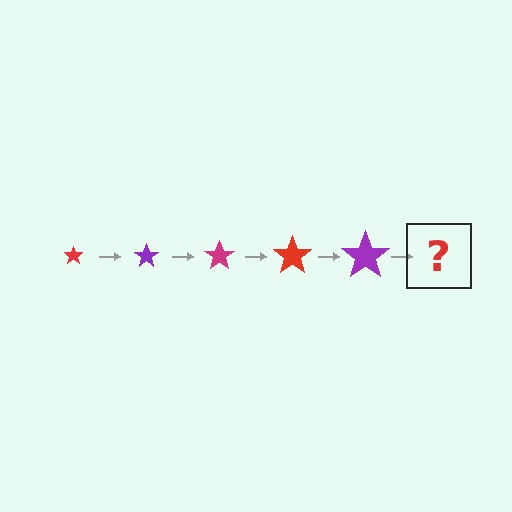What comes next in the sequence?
The next element should be a magenta star, larger than the previous one.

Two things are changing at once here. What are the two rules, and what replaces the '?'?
The two rules are that the star grows larger each step and the color cycles through red, purple, and magenta. The '?' should be a magenta star, larger than the previous one.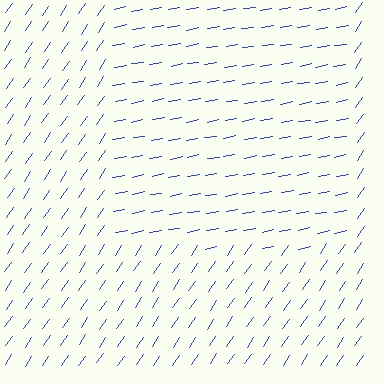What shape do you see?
I see a rectangle.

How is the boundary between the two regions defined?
The boundary is defined purely by a change in line orientation (approximately 45 degrees difference). All lines are the same color and thickness.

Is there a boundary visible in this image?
Yes, there is a texture boundary formed by a change in line orientation.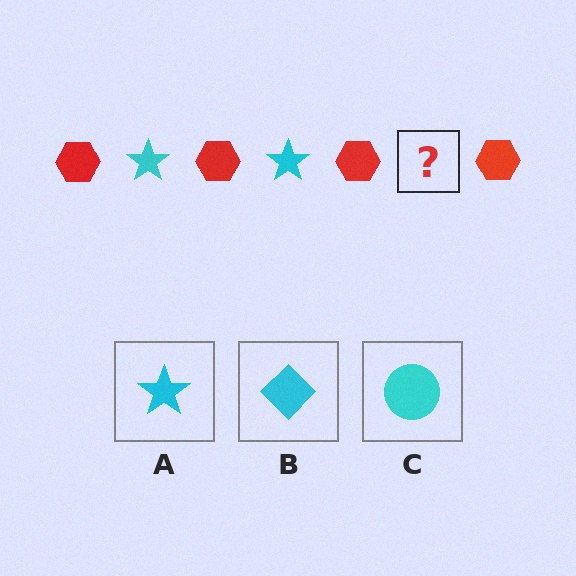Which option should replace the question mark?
Option A.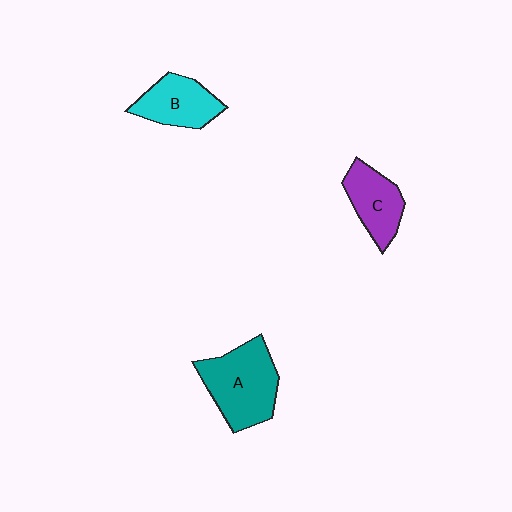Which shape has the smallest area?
Shape C (purple).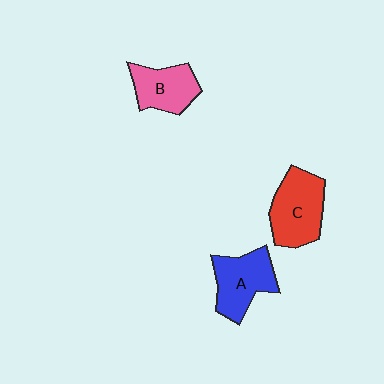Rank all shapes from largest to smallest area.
From largest to smallest: C (red), A (blue), B (pink).